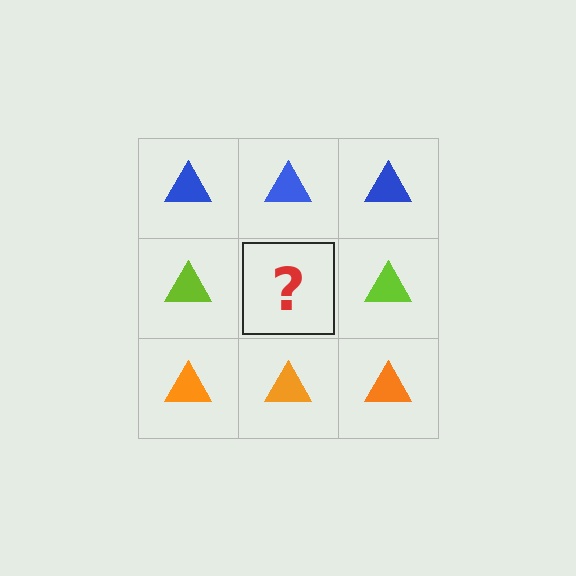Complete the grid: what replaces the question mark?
The question mark should be replaced with a lime triangle.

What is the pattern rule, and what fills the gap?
The rule is that each row has a consistent color. The gap should be filled with a lime triangle.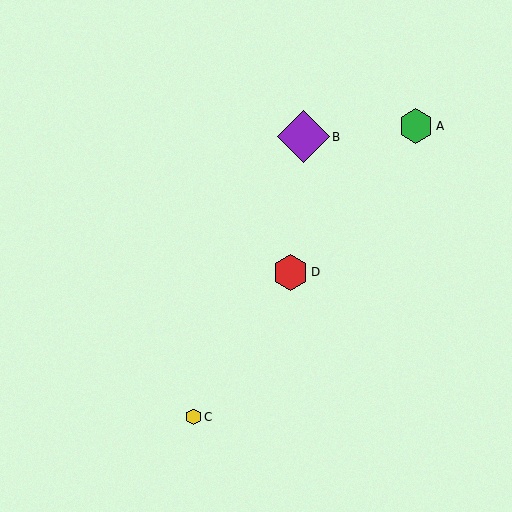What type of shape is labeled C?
Shape C is a yellow hexagon.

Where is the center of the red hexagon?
The center of the red hexagon is at (290, 272).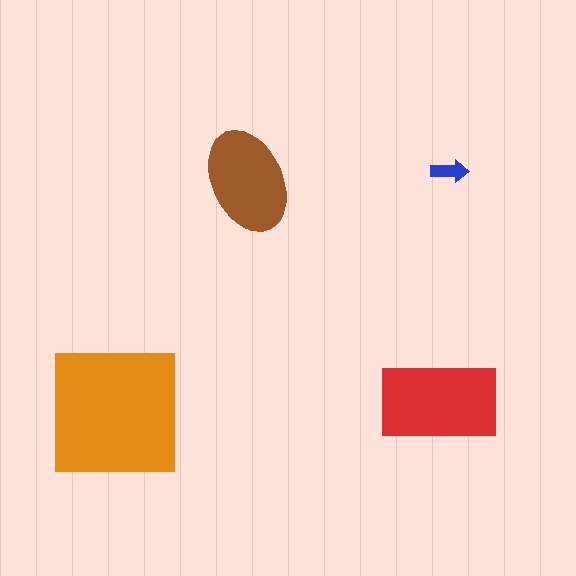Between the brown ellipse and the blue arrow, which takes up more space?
The brown ellipse.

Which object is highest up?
The blue arrow is topmost.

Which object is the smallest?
The blue arrow.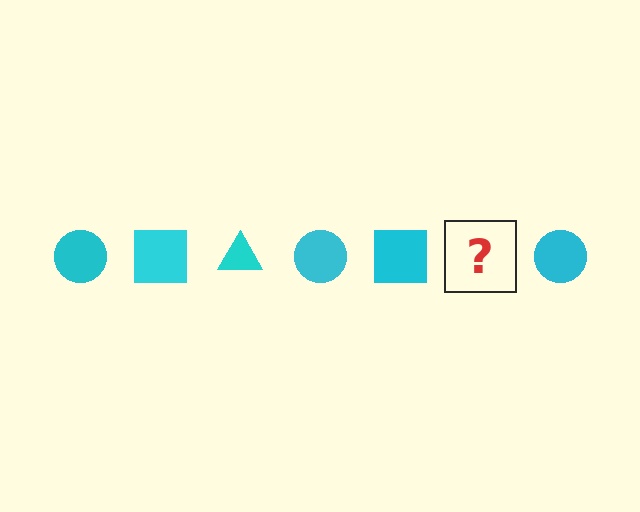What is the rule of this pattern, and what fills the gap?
The rule is that the pattern cycles through circle, square, triangle shapes in cyan. The gap should be filled with a cyan triangle.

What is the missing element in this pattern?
The missing element is a cyan triangle.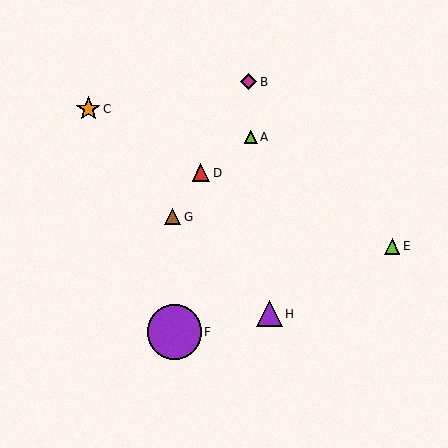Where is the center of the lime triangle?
The center of the lime triangle is at (392, 246).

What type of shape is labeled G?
Shape G is a brown triangle.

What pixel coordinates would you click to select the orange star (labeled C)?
Click at (88, 109) to select the orange star C.